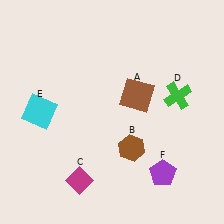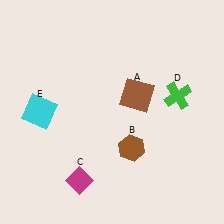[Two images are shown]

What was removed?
The purple pentagon (F) was removed in Image 2.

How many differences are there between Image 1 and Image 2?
There is 1 difference between the two images.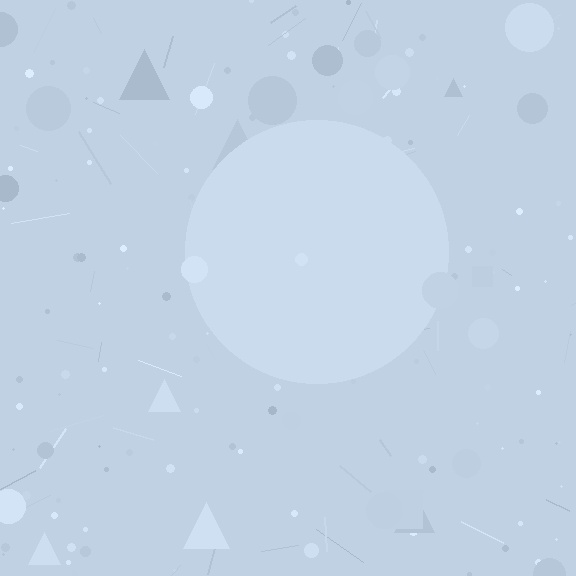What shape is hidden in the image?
A circle is hidden in the image.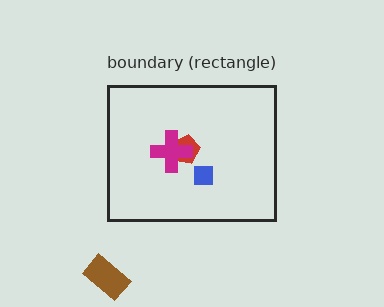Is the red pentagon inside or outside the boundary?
Inside.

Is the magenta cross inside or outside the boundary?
Inside.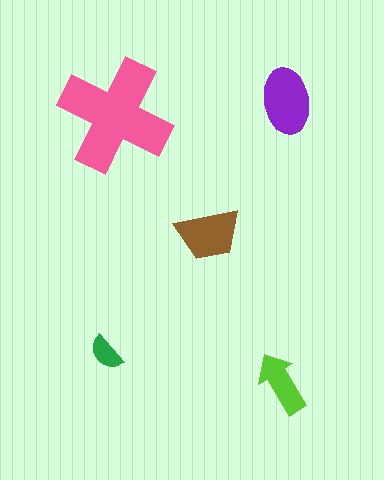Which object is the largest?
The pink cross.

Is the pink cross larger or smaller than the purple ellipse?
Larger.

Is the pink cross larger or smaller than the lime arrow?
Larger.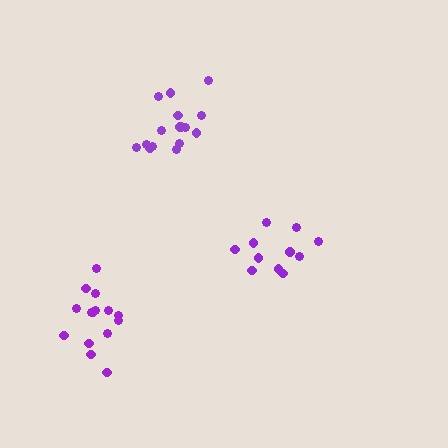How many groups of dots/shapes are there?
There are 3 groups.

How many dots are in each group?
Group 1: 11 dots, Group 2: 16 dots, Group 3: 15 dots (42 total).